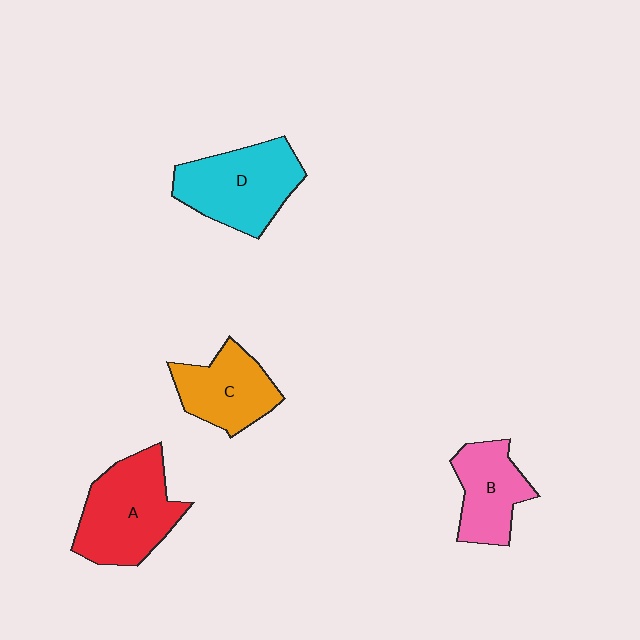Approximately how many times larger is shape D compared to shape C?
Approximately 1.3 times.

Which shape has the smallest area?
Shape B (pink).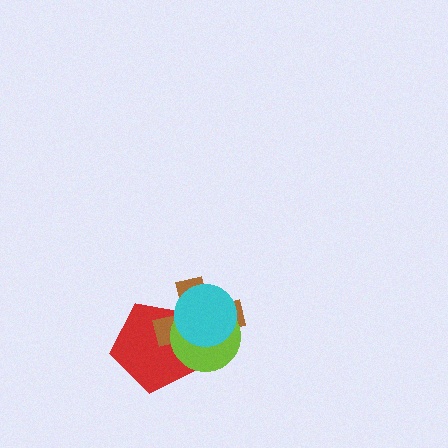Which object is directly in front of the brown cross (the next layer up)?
The lime circle is directly in front of the brown cross.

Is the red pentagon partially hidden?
Yes, it is partially covered by another shape.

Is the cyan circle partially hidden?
No, no other shape covers it.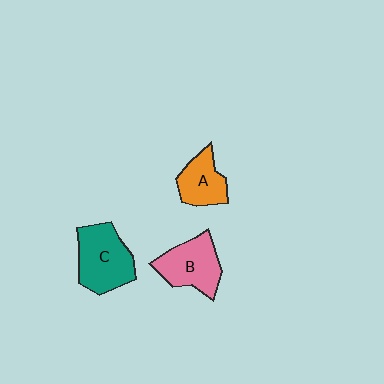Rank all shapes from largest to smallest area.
From largest to smallest: C (teal), B (pink), A (orange).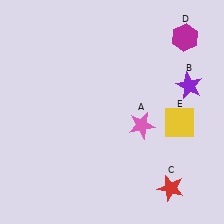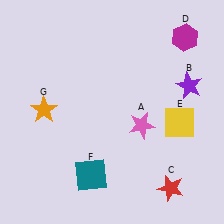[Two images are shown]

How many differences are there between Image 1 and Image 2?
There are 2 differences between the two images.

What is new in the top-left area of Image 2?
An orange star (G) was added in the top-left area of Image 2.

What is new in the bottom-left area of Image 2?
A teal square (F) was added in the bottom-left area of Image 2.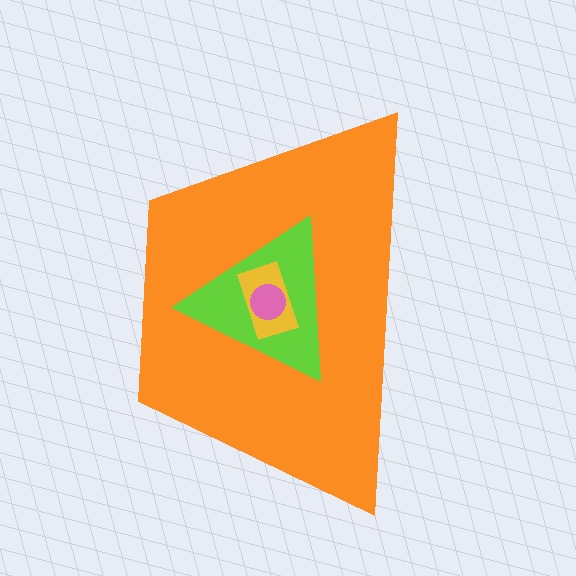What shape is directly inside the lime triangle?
The yellow rectangle.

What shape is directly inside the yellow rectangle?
The pink circle.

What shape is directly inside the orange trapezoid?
The lime triangle.